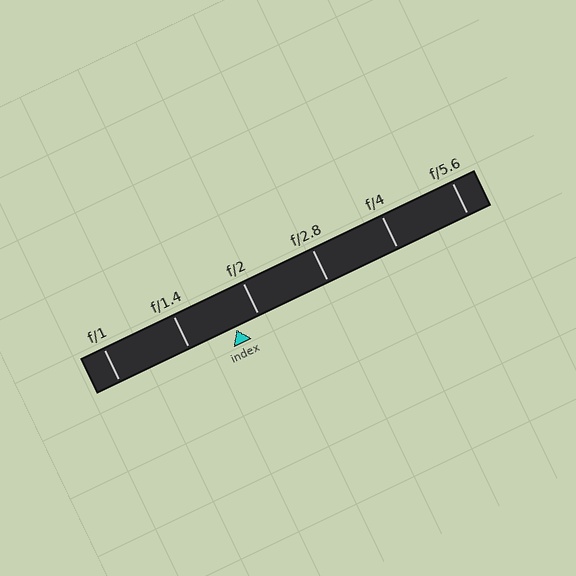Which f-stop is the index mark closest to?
The index mark is closest to f/2.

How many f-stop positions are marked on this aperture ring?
There are 6 f-stop positions marked.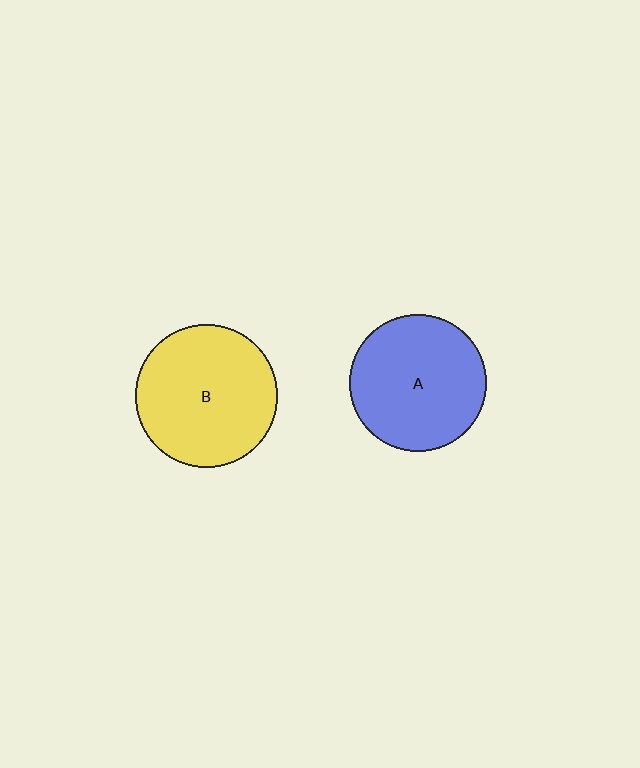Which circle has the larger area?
Circle B (yellow).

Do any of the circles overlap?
No, none of the circles overlap.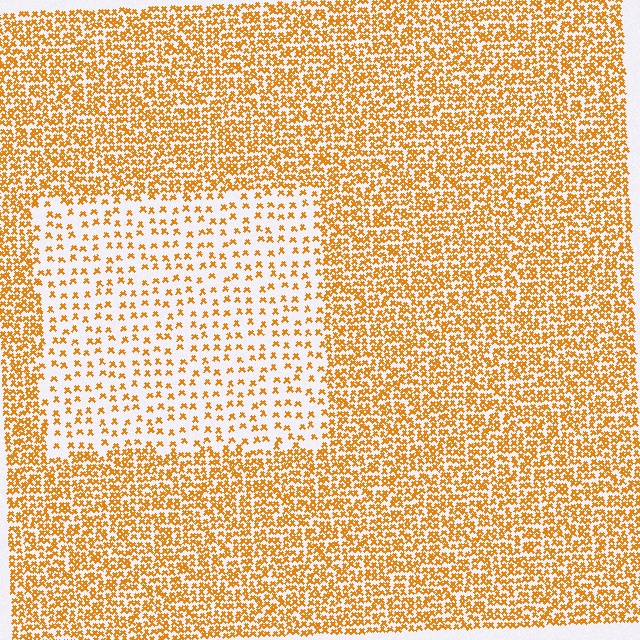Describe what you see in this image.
The image contains small orange elements arranged at two different densities. A rectangle-shaped region is visible where the elements are less densely packed than the surrounding area.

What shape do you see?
I see a rectangle.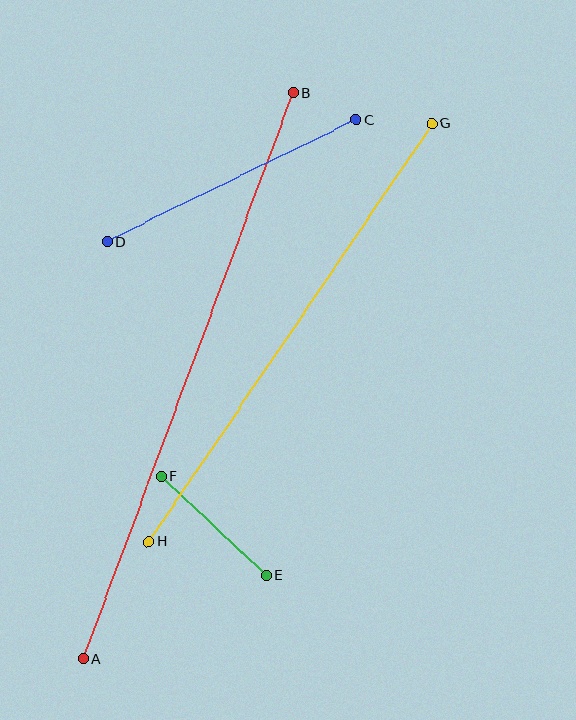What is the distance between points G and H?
The distance is approximately 505 pixels.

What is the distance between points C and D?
The distance is approximately 277 pixels.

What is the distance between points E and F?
The distance is approximately 144 pixels.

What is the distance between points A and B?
The distance is approximately 604 pixels.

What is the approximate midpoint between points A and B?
The midpoint is at approximately (188, 376) pixels.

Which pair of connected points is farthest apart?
Points A and B are farthest apart.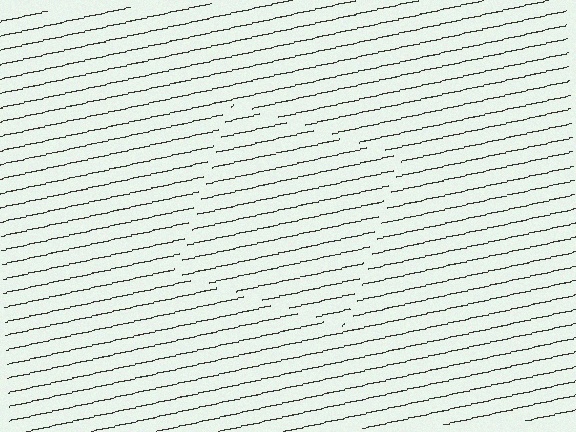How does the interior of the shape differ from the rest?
The interior of the shape contains the same grating, shifted by half a period — the contour is defined by the phase discontinuity where line-ends from the inner and outer gratings abut.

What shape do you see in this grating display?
An illusory square. The interior of the shape contains the same grating, shifted by half a period — the contour is defined by the phase discontinuity where line-ends from the inner and outer gratings abut.